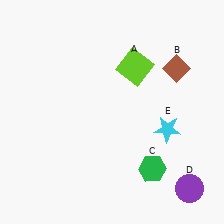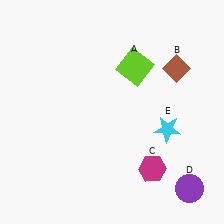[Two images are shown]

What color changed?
The hexagon (C) changed from green in Image 1 to magenta in Image 2.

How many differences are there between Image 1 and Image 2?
There is 1 difference between the two images.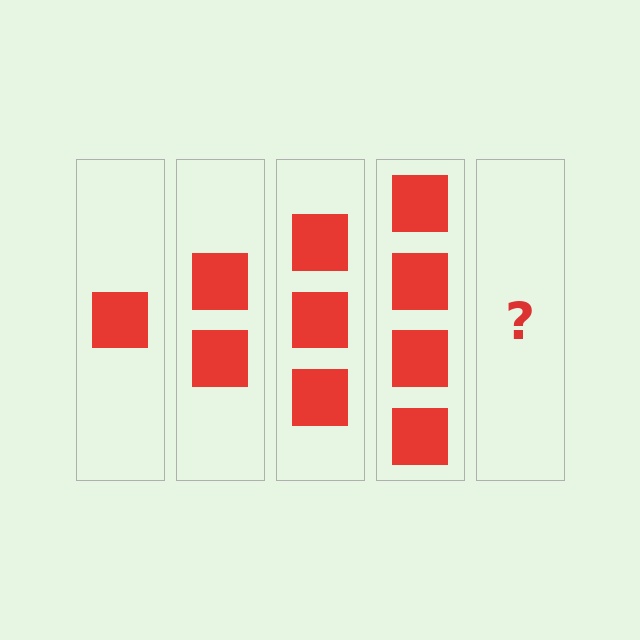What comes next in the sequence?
The next element should be 5 squares.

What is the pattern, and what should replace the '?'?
The pattern is that each step adds one more square. The '?' should be 5 squares.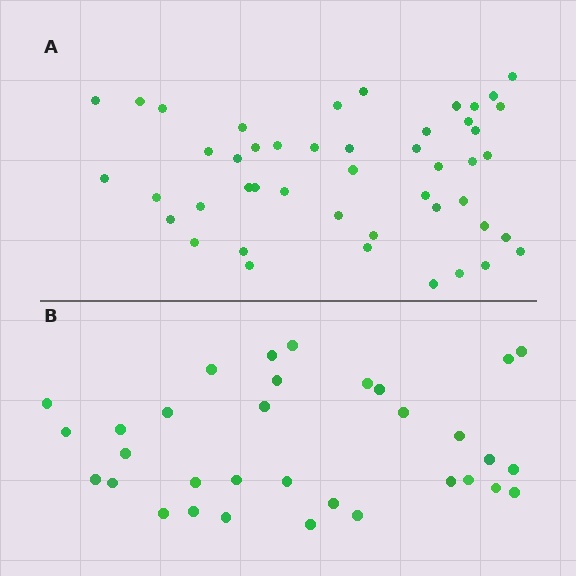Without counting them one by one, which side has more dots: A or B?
Region A (the top region) has more dots.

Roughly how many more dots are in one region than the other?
Region A has approximately 15 more dots than region B.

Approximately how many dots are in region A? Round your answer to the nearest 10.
About 50 dots. (The exact count is 47, which rounds to 50.)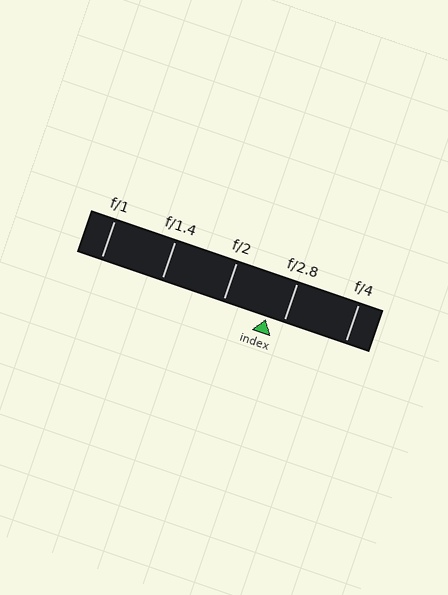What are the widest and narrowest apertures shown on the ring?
The widest aperture shown is f/1 and the narrowest is f/4.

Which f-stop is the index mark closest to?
The index mark is closest to f/2.8.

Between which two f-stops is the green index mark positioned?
The index mark is between f/2 and f/2.8.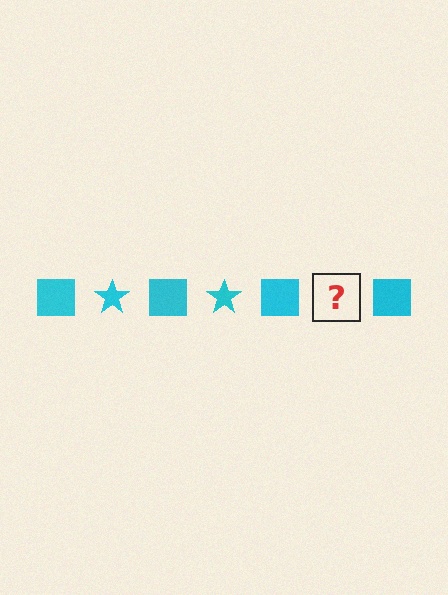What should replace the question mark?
The question mark should be replaced with a cyan star.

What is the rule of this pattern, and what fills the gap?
The rule is that the pattern cycles through square, star shapes in cyan. The gap should be filled with a cyan star.